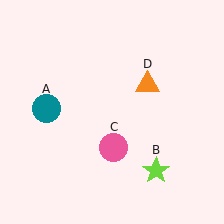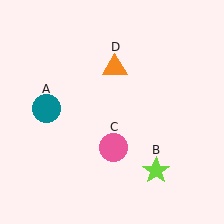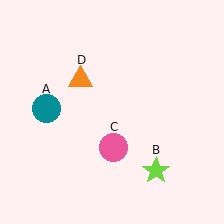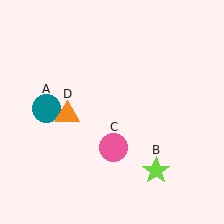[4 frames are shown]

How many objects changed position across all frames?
1 object changed position: orange triangle (object D).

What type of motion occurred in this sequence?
The orange triangle (object D) rotated counterclockwise around the center of the scene.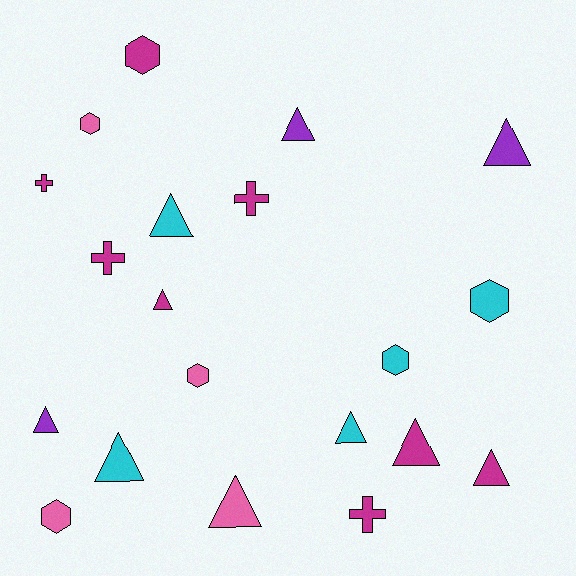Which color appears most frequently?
Magenta, with 8 objects.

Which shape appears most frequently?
Triangle, with 10 objects.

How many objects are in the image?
There are 20 objects.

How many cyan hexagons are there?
There are 2 cyan hexagons.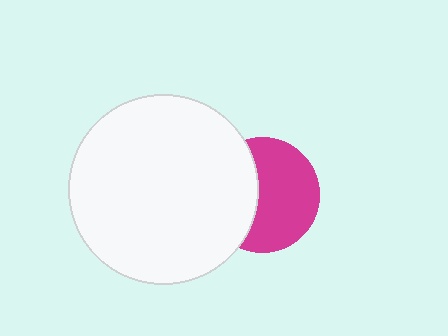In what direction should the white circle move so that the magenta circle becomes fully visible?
The white circle should move left. That is the shortest direction to clear the overlap and leave the magenta circle fully visible.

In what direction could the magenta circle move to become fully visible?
The magenta circle could move right. That would shift it out from behind the white circle entirely.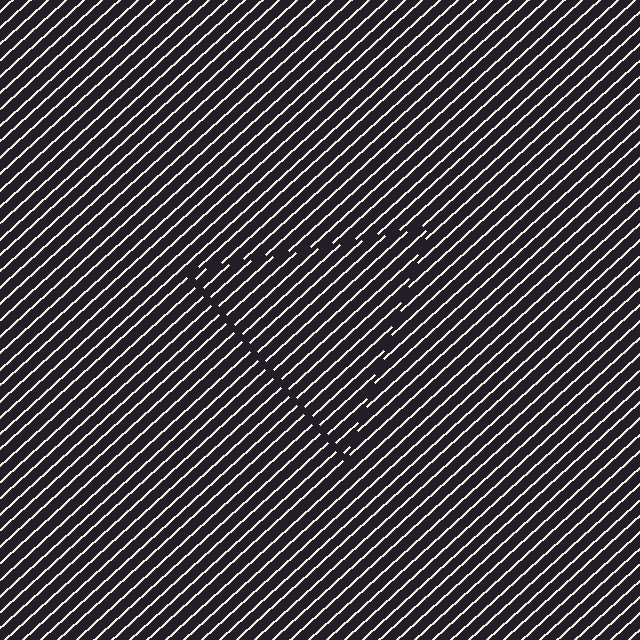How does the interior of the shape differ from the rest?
The interior of the shape contains the same grating, shifted by half a period — the contour is defined by the phase discontinuity where line-ends from the inner and outer gratings abut.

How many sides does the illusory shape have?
3 sides — the line-ends trace a triangle.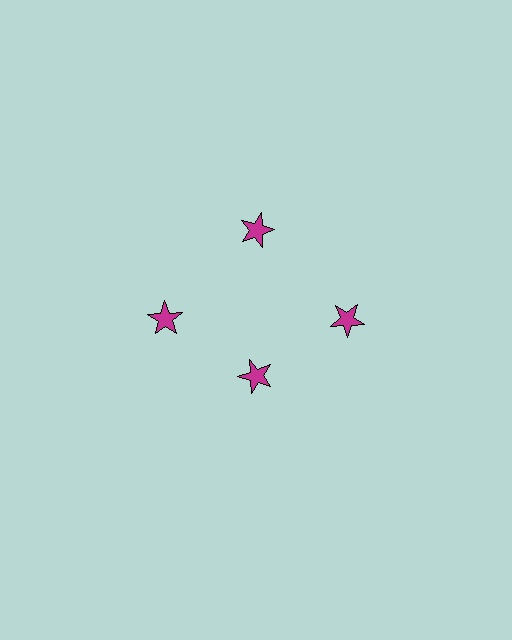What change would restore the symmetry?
The symmetry would be restored by moving it outward, back onto the ring so that all 4 stars sit at equal angles and equal distance from the center.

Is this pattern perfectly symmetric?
No. The 4 magenta stars are arranged in a ring, but one element near the 6 o'clock position is pulled inward toward the center, breaking the 4-fold rotational symmetry.